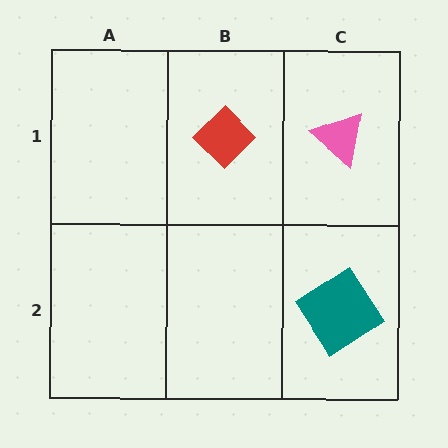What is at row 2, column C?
A teal diamond.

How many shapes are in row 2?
1 shape.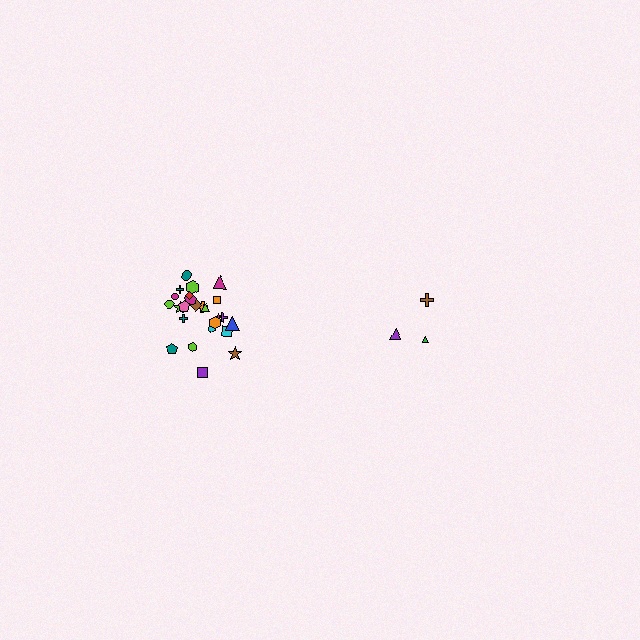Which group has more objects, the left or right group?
The left group.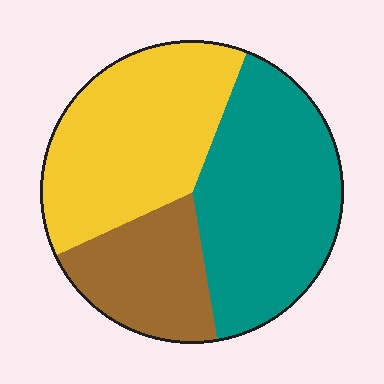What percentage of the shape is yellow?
Yellow covers 38% of the shape.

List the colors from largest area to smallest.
From largest to smallest: teal, yellow, brown.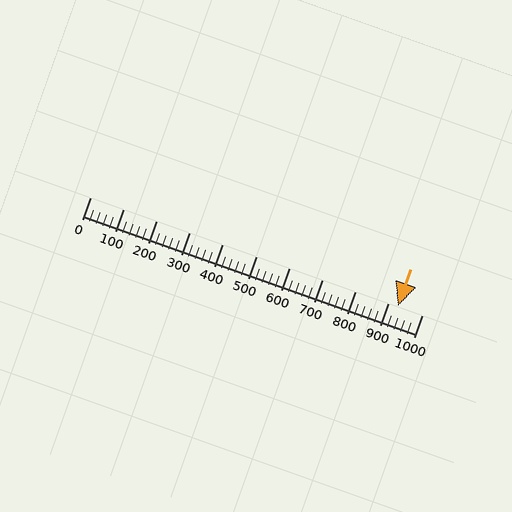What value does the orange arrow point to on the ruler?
The orange arrow points to approximately 928.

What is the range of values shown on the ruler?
The ruler shows values from 0 to 1000.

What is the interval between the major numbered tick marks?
The major tick marks are spaced 100 units apart.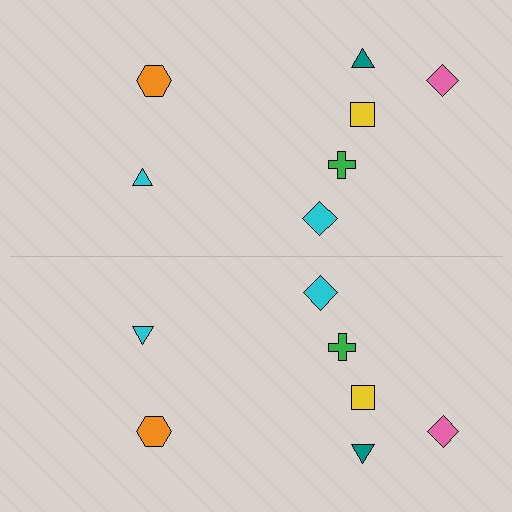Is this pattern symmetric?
Yes, this pattern has bilateral (reflection) symmetry.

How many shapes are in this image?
There are 14 shapes in this image.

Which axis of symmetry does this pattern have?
The pattern has a horizontal axis of symmetry running through the center of the image.